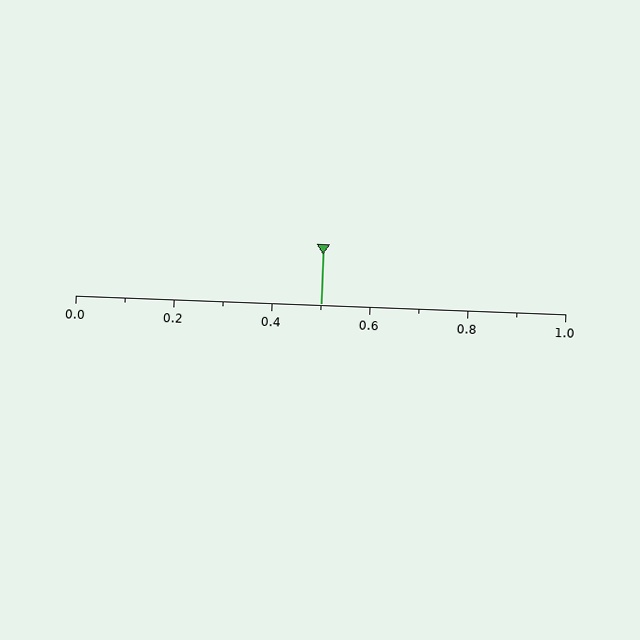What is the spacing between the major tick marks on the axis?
The major ticks are spaced 0.2 apart.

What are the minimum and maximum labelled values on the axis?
The axis runs from 0.0 to 1.0.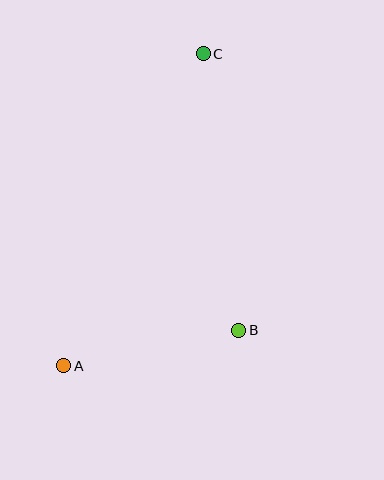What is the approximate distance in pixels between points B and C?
The distance between B and C is approximately 278 pixels.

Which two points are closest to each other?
Points A and B are closest to each other.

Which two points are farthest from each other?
Points A and C are farthest from each other.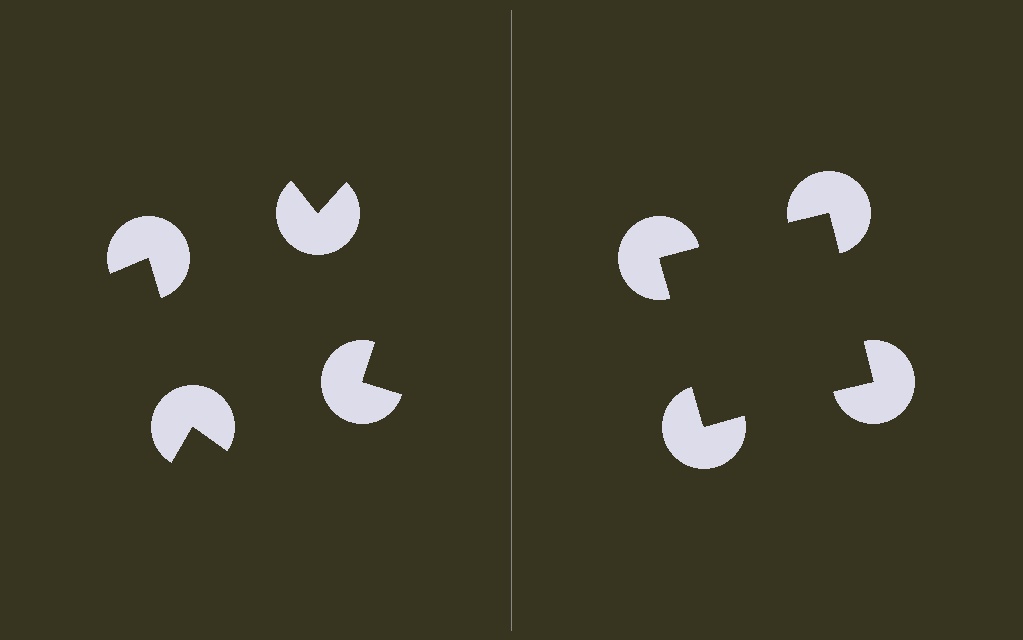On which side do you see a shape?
An illusory square appears on the right side. On the left side the wedge cuts are rotated, so no coherent shape forms.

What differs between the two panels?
The pac-man discs are positioned identically on both sides; only the wedge orientations differ. On the right they align to a square; on the left they are misaligned.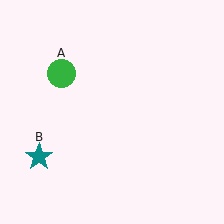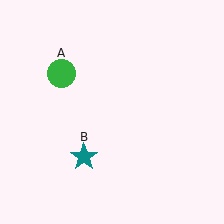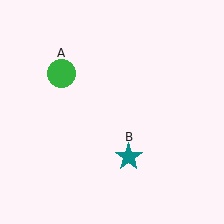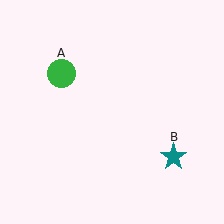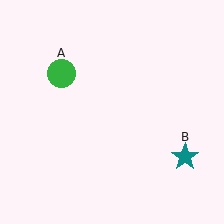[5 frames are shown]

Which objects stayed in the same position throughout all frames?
Green circle (object A) remained stationary.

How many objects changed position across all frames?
1 object changed position: teal star (object B).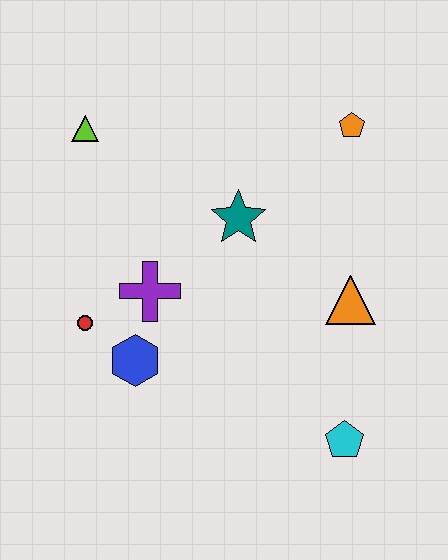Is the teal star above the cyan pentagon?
Yes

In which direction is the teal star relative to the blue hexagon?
The teal star is above the blue hexagon.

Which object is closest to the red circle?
The blue hexagon is closest to the red circle.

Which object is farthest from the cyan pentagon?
The lime triangle is farthest from the cyan pentagon.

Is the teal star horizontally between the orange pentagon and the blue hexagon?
Yes